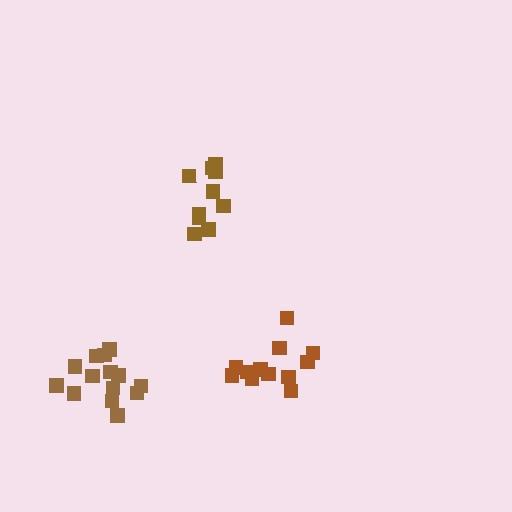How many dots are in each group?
Group 1: 12 dots, Group 2: 10 dots, Group 3: 14 dots (36 total).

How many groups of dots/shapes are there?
There are 3 groups.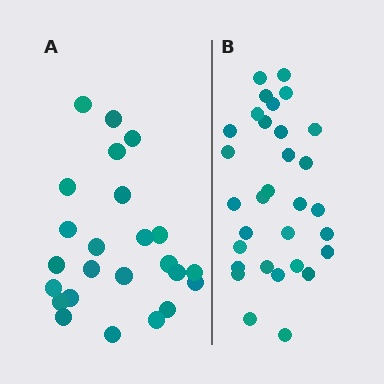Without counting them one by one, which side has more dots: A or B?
Region B (the right region) has more dots.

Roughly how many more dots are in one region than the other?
Region B has roughly 8 or so more dots than region A.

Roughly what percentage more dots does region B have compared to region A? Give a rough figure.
About 30% more.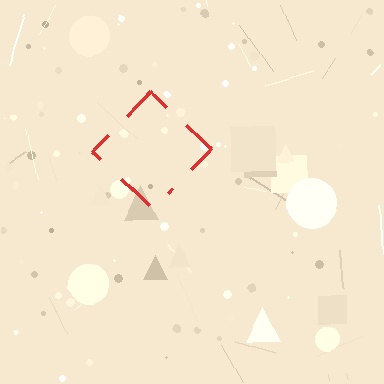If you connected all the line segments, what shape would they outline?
They would outline a diamond.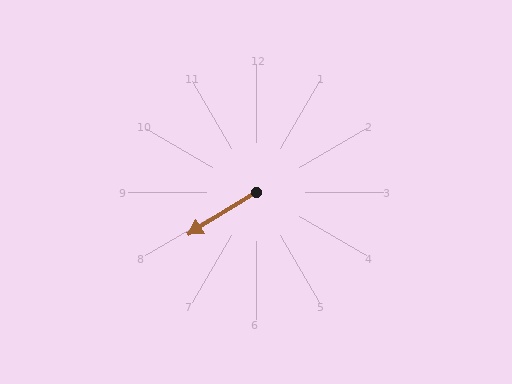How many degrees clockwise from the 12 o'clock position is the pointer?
Approximately 238 degrees.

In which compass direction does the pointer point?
Southwest.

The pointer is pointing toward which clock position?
Roughly 8 o'clock.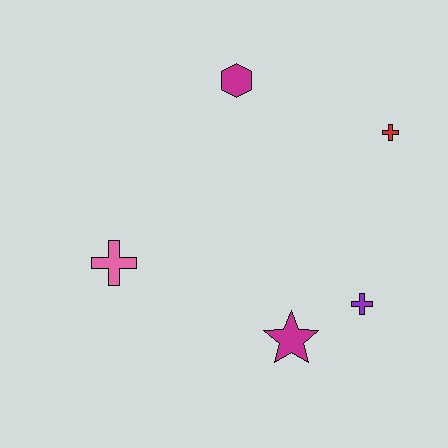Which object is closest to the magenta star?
The purple cross is closest to the magenta star.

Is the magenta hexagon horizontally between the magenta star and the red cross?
No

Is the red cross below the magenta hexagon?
Yes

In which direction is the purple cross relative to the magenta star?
The purple cross is to the right of the magenta star.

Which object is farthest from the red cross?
The pink cross is farthest from the red cross.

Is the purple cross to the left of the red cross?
Yes